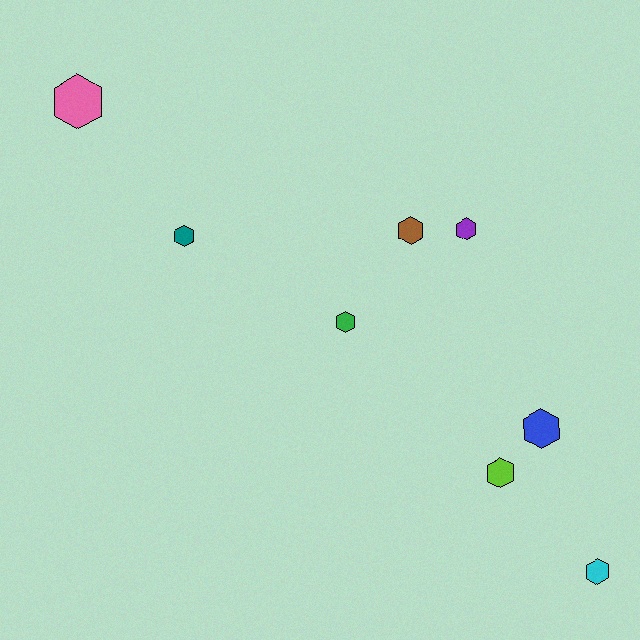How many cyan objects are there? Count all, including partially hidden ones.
There is 1 cyan object.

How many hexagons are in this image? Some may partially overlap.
There are 8 hexagons.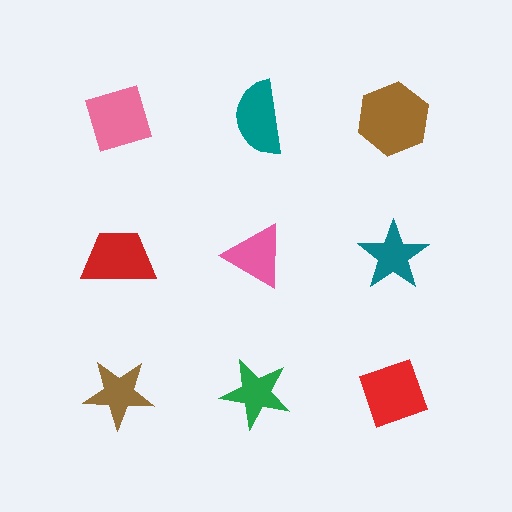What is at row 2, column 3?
A teal star.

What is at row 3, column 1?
A brown star.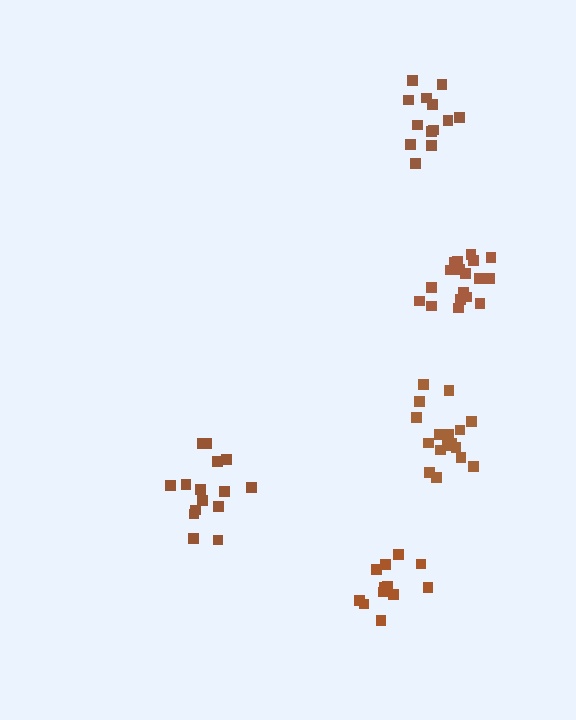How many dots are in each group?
Group 1: 18 dots, Group 2: 13 dots, Group 3: 12 dots, Group 4: 15 dots, Group 5: 18 dots (76 total).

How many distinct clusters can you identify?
There are 5 distinct clusters.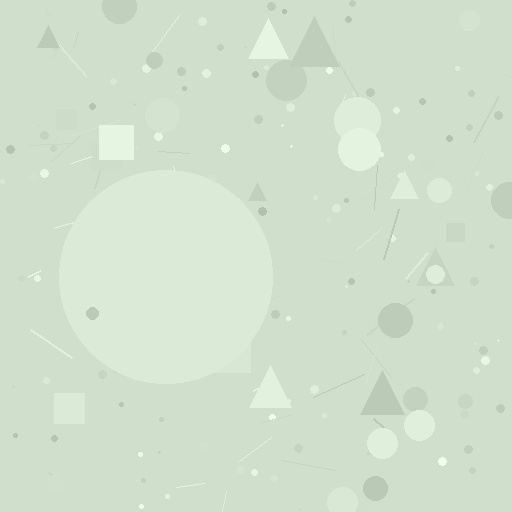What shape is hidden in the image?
A circle is hidden in the image.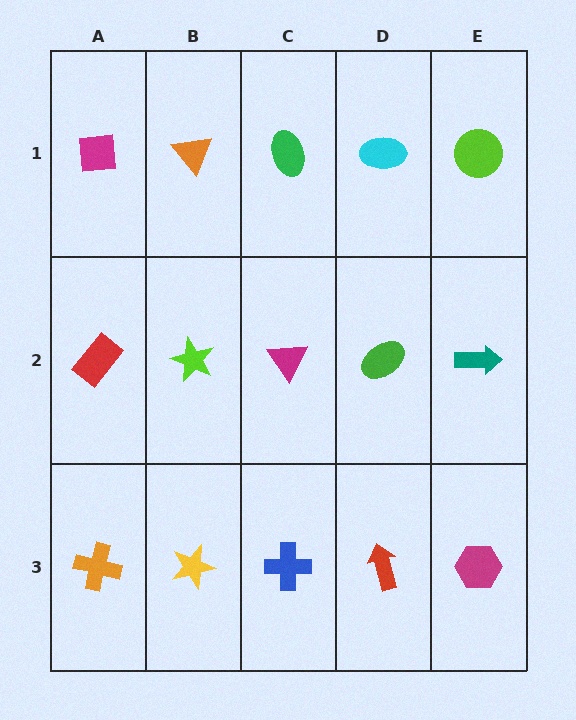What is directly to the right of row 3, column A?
A yellow star.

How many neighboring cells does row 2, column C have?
4.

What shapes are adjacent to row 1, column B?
A lime star (row 2, column B), a magenta square (row 1, column A), a green ellipse (row 1, column C).